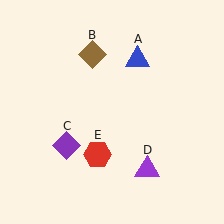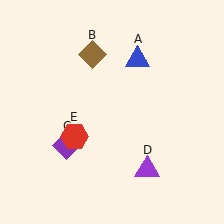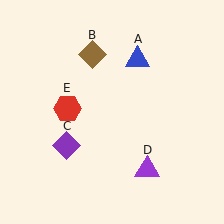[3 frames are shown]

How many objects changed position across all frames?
1 object changed position: red hexagon (object E).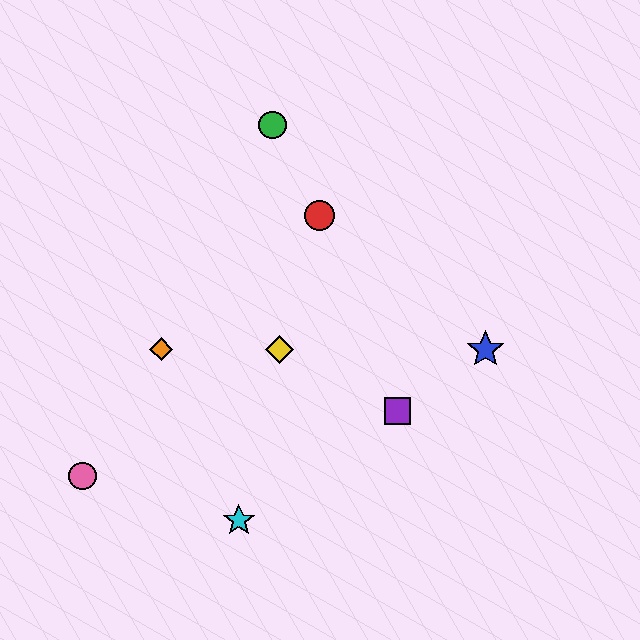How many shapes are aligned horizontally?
3 shapes (the blue star, the yellow diamond, the orange diamond) are aligned horizontally.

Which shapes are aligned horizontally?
The blue star, the yellow diamond, the orange diamond are aligned horizontally.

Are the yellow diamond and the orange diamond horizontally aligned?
Yes, both are at y≈349.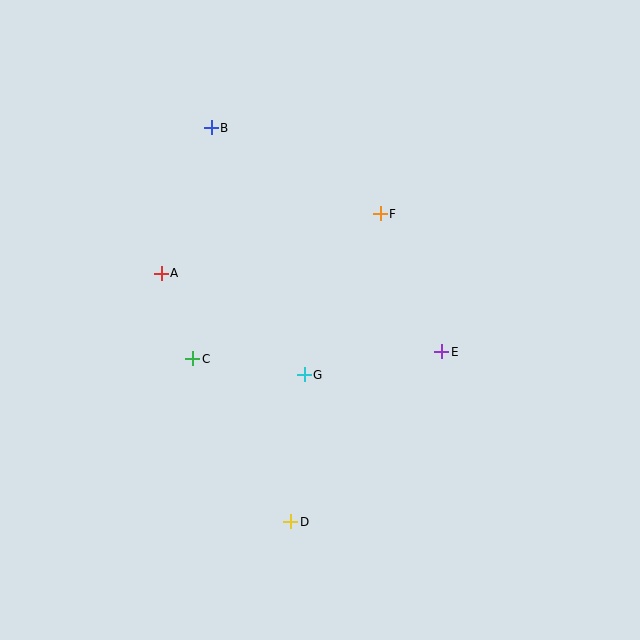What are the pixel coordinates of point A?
Point A is at (161, 273).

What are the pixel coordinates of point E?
Point E is at (442, 352).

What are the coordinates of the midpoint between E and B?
The midpoint between E and B is at (327, 240).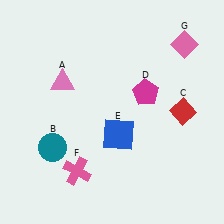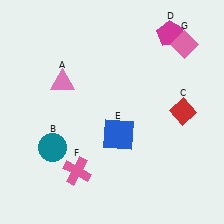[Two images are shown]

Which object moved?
The magenta pentagon (D) moved up.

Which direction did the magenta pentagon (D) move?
The magenta pentagon (D) moved up.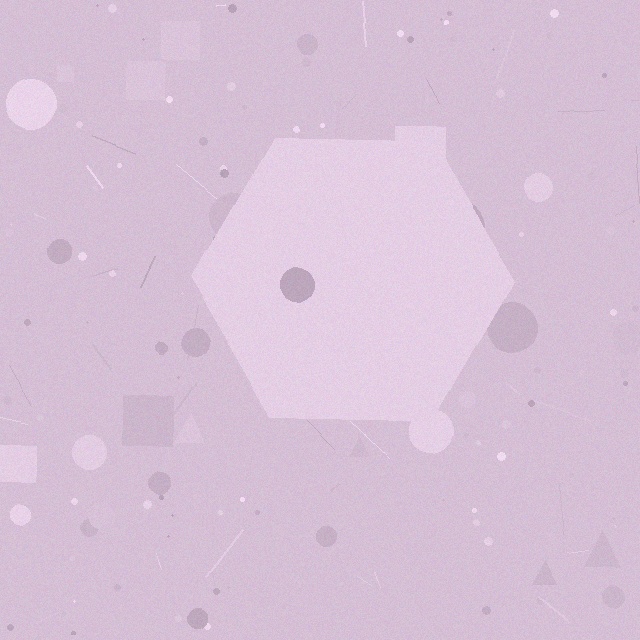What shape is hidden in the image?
A hexagon is hidden in the image.